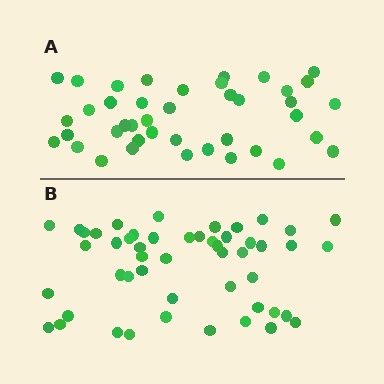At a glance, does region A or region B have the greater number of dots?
Region B (the bottom region) has more dots.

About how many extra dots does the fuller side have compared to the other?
Region B has roughly 8 or so more dots than region A.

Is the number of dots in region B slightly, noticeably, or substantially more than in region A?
Region B has only slightly more — the two regions are fairly close. The ratio is roughly 1.2 to 1.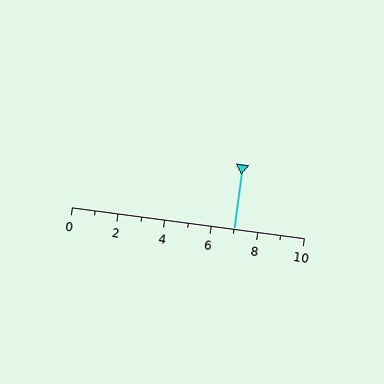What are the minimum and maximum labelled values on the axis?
The axis runs from 0 to 10.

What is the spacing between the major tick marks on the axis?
The major ticks are spaced 2 apart.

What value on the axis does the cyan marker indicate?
The marker indicates approximately 7.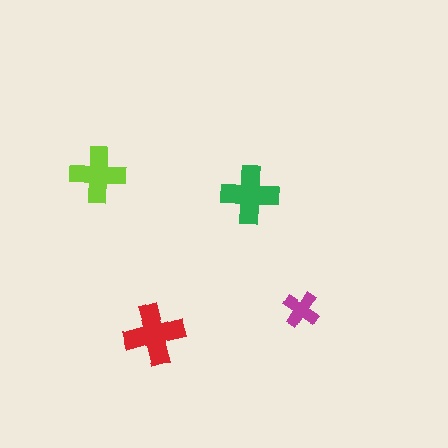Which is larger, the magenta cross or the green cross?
The green one.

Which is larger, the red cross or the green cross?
The red one.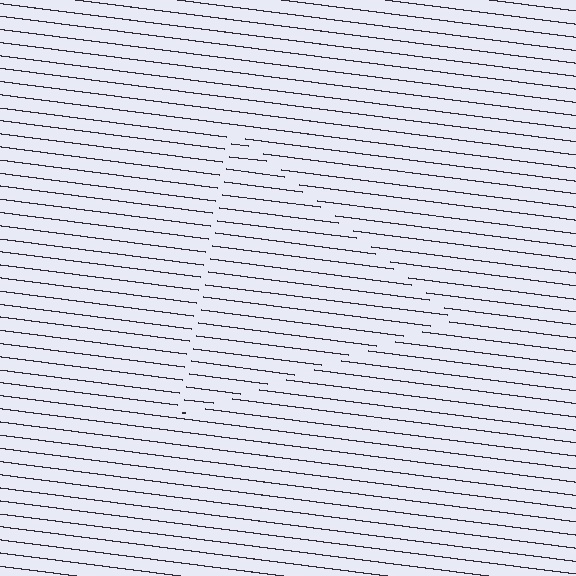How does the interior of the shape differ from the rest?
The interior of the shape contains the same grating, shifted by half a period — the contour is defined by the phase discontinuity where line-ends from the inner and outer gratings abut.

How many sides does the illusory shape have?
3 sides — the line-ends trace a triangle.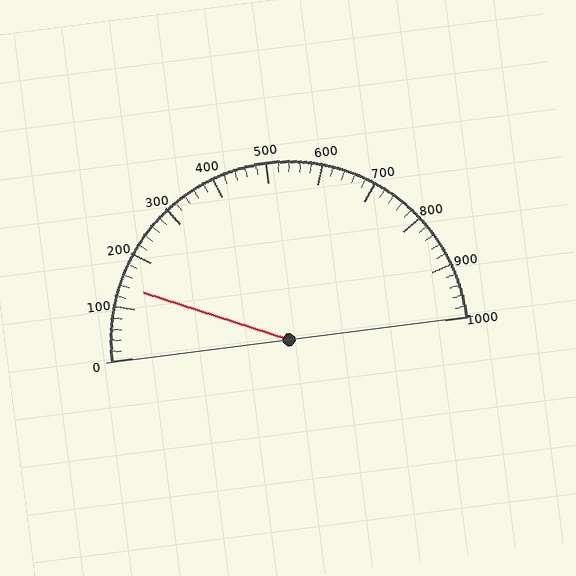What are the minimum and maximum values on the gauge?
The gauge ranges from 0 to 1000.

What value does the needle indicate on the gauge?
The needle indicates approximately 140.